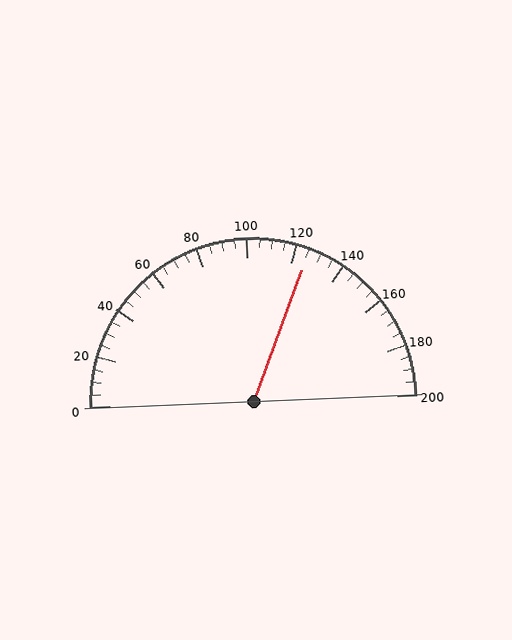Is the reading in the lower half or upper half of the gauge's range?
The reading is in the upper half of the range (0 to 200).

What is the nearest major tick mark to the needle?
The nearest major tick mark is 120.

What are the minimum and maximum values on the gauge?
The gauge ranges from 0 to 200.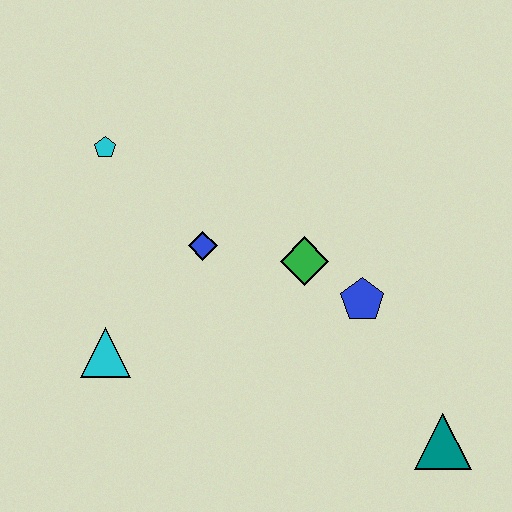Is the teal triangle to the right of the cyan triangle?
Yes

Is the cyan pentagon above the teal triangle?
Yes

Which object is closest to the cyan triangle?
The blue diamond is closest to the cyan triangle.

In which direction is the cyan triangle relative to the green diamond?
The cyan triangle is to the left of the green diamond.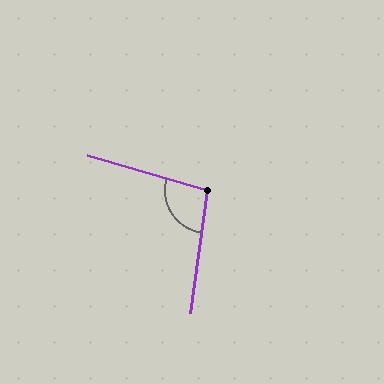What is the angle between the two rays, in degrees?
Approximately 98 degrees.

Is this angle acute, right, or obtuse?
It is obtuse.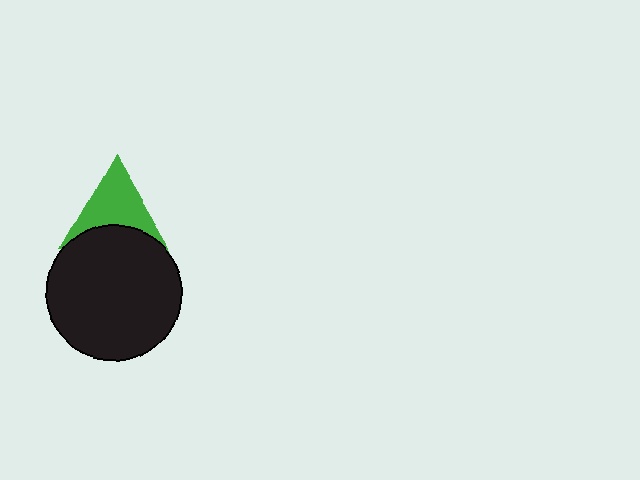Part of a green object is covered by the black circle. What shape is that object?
It is a triangle.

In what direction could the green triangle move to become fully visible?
The green triangle could move up. That would shift it out from behind the black circle entirely.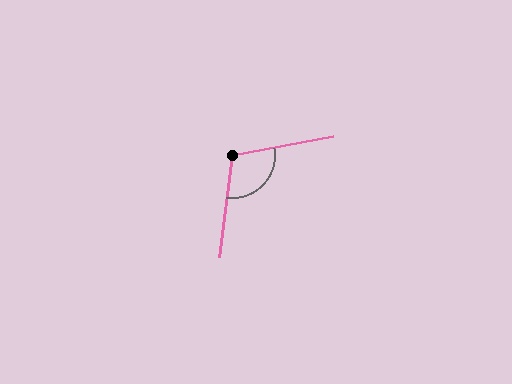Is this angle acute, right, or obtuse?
It is obtuse.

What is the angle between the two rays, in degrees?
Approximately 108 degrees.